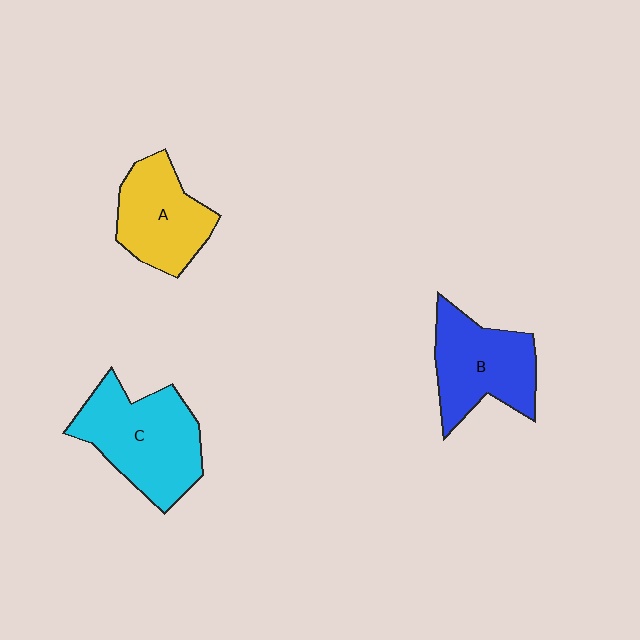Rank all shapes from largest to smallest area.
From largest to smallest: C (cyan), B (blue), A (yellow).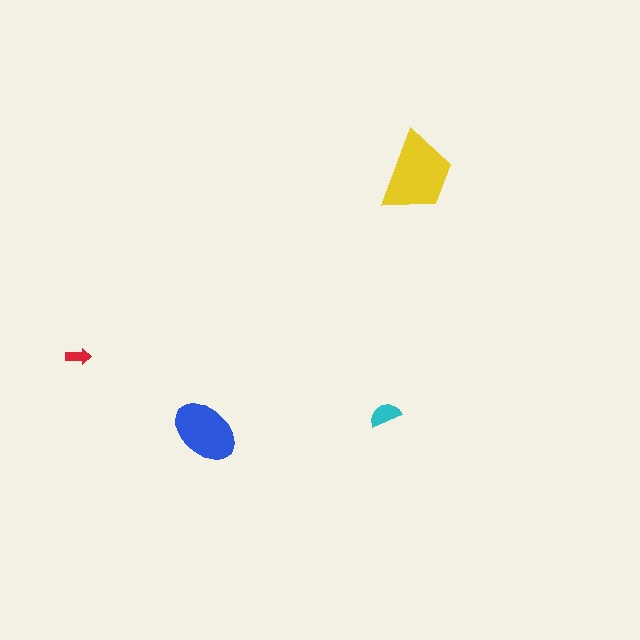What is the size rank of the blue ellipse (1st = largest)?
2nd.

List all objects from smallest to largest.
The red arrow, the cyan semicircle, the blue ellipse, the yellow trapezoid.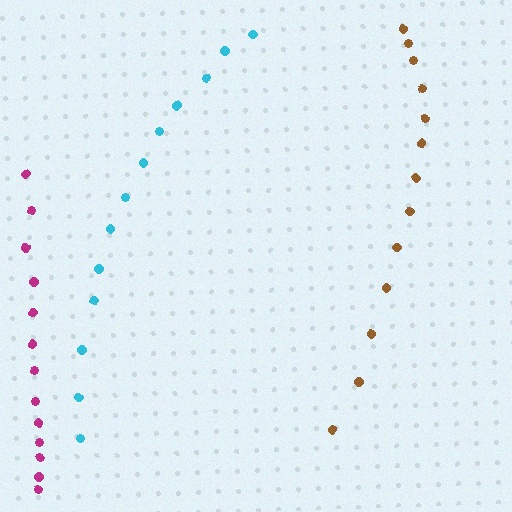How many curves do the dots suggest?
There are 3 distinct paths.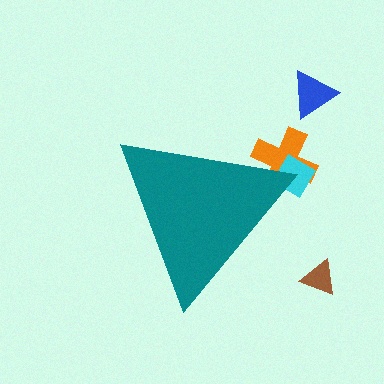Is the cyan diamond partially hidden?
Yes, the cyan diamond is partially hidden behind the teal triangle.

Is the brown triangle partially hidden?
No, the brown triangle is fully visible.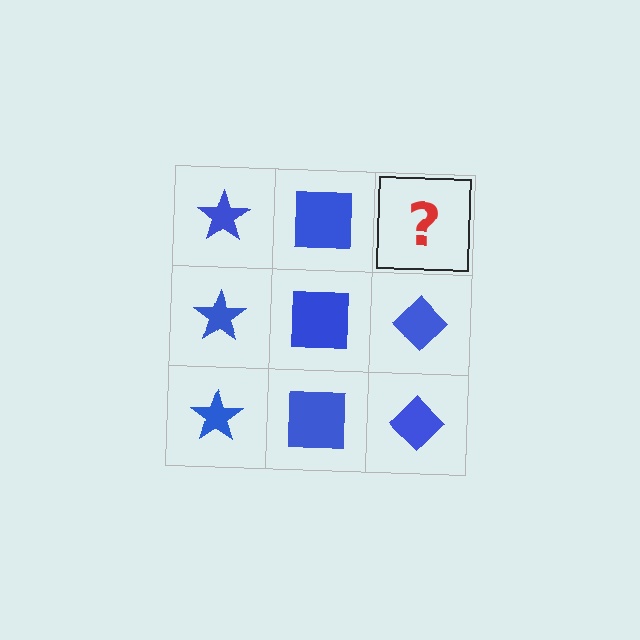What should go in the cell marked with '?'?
The missing cell should contain a blue diamond.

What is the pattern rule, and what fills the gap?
The rule is that each column has a consistent shape. The gap should be filled with a blue diamond.